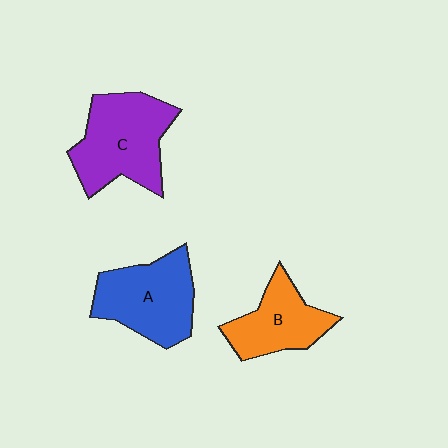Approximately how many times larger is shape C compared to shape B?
Approximately 1.4 times.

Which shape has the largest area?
Shape C (purple).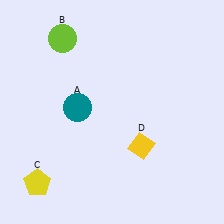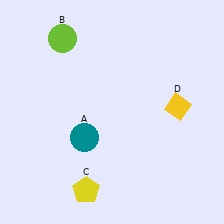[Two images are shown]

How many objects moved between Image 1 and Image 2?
3 objects moved between the two images.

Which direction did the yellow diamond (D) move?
The yellow diamond (D) moved up.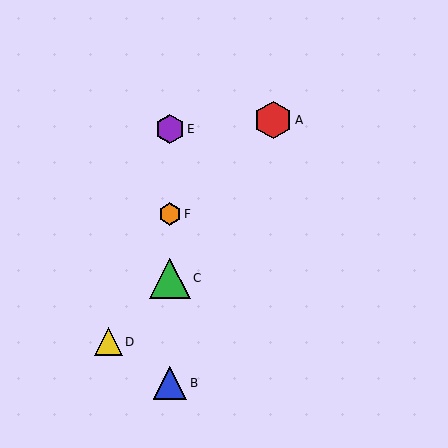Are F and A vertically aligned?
No, F is at x≈170 and A is at x≈273.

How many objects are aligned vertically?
4 objects (B, C, E, F) are aligned vertically.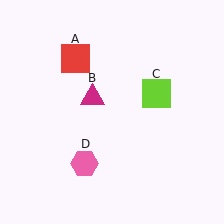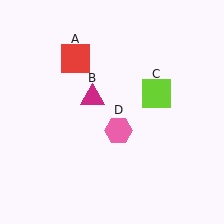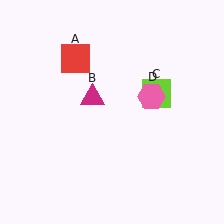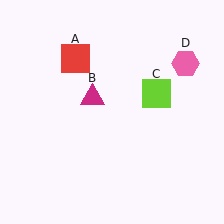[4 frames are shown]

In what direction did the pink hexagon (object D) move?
The pink hexagon (object D) moved up and to the right.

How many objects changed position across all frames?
1 object changed position: pink hexagon (object D).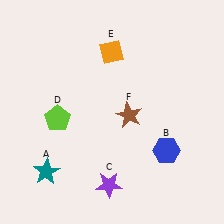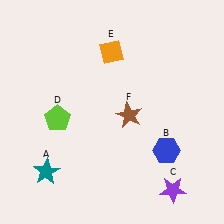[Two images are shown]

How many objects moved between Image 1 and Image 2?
1 object moved between the two images.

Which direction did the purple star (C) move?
The purple star (C) moved right.